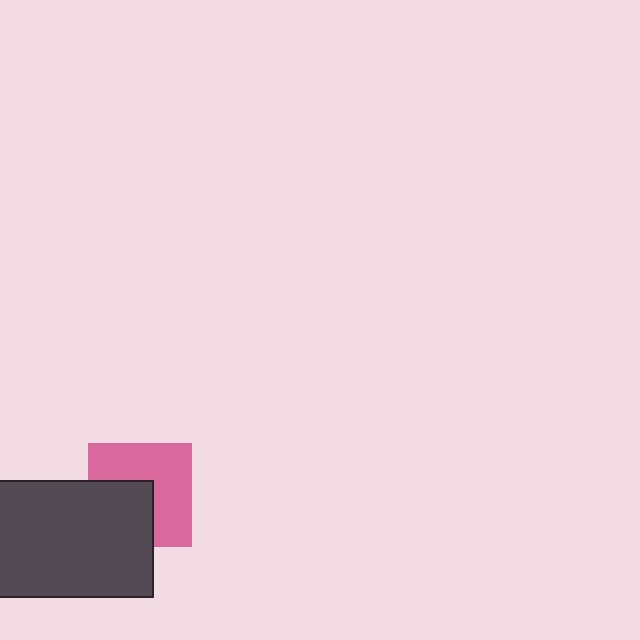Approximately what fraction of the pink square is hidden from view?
Roughly 41% of the pink square is hidden behind the dark gray rectangle.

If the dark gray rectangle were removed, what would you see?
You would see the complete pink square.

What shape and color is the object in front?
The object in front is a dark gray rectangle.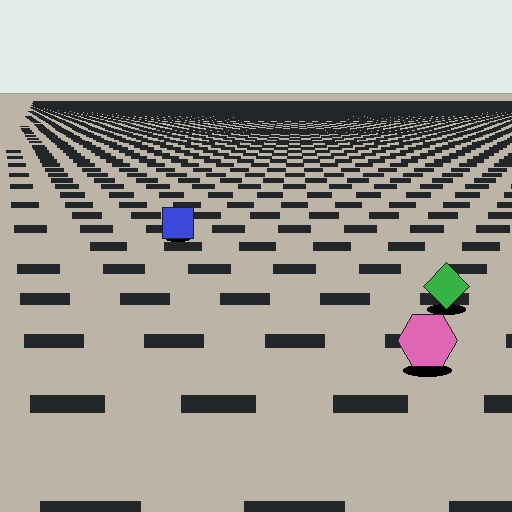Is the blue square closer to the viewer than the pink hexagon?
No. The pink hexagon is closer — you can tell from the texture gradient: the ground texture is coarser near it.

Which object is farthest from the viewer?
The blue square is farthest from the viewer. It appears smaller and the ground texture around it is denser.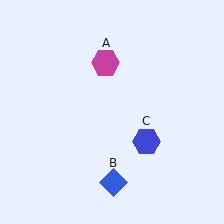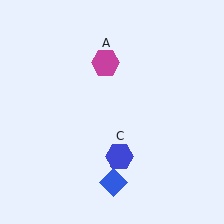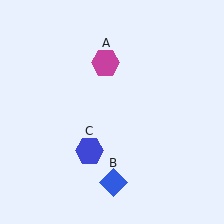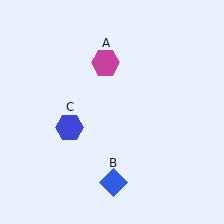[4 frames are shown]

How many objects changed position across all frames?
1 object changed position: blue hexagon (object C).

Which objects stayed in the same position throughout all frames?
Magenta hexagon (object A) and blue diamond (object B) remained stationary.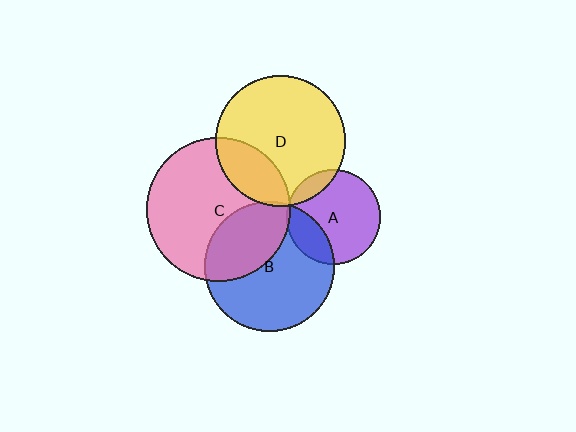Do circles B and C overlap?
Yes.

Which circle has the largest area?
Circle C (pink).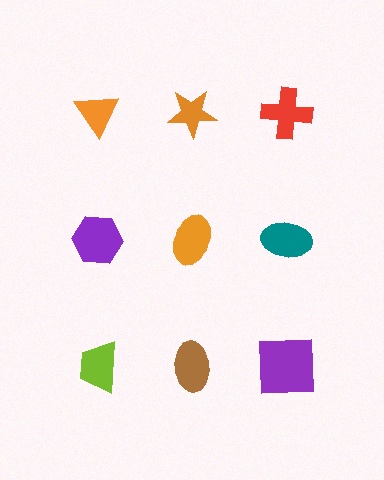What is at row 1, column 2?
An orange star.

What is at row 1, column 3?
A red cross.